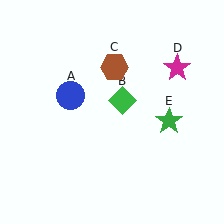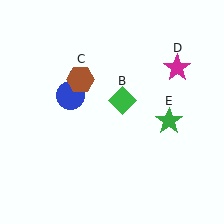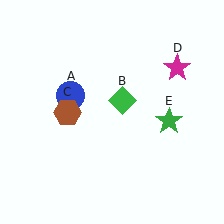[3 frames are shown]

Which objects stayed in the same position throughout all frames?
Blue circle (object A) and green diamond (object B) and magenta star (object D) and green star (object E) remained stationary.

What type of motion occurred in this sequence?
The brown hexagon (object C) rotated counterclockwise around the center of the scene.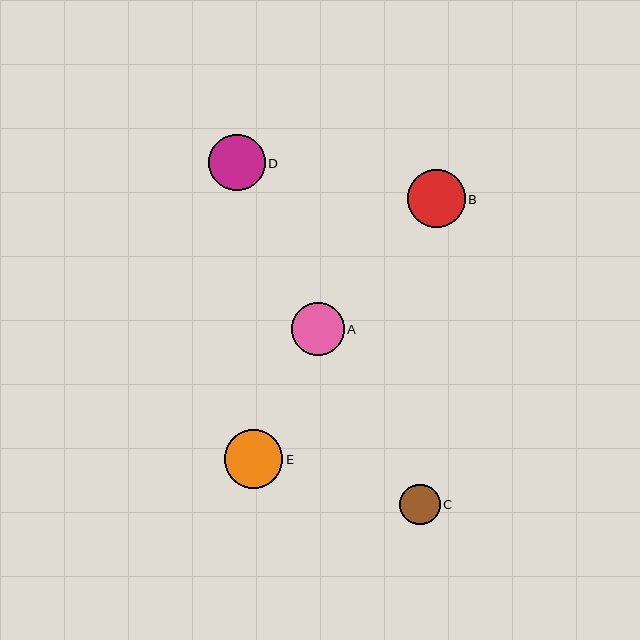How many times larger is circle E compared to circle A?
Circle E is approximately 1.1 times the size of circle A.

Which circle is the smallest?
Circle C is the smallest with a size of approximately 41 pixels.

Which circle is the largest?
Circle E is the largest with a size of approximately 59 pixels.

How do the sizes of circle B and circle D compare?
Circle B and circle D are approximately the same size.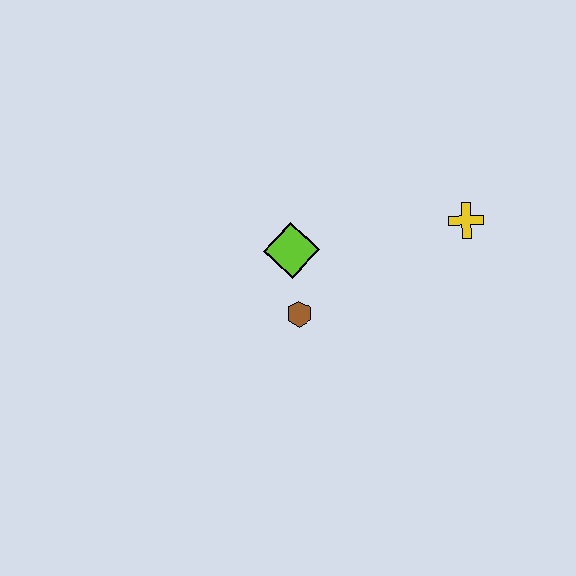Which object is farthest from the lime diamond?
The yellow cross is farthest from the lime diamond.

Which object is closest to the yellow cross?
The lime diamond is closest to the yellow cross.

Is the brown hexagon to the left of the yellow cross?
Yes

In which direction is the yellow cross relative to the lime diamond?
The yellow cross is to the right of the lime diamond.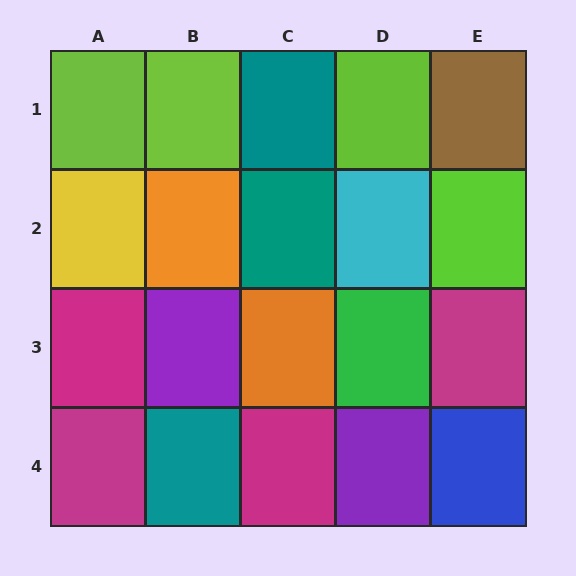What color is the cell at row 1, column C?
Teal.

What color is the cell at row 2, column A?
Yellow.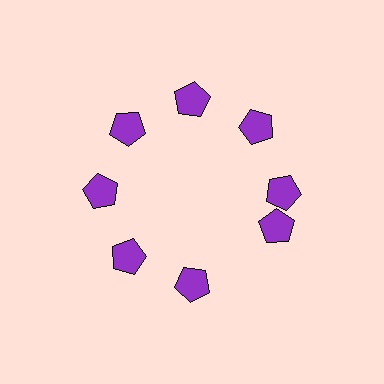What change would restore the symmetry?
The symmetry would be restored by rotating it back into even spacing with its neighbors so that all 8 pentagons sit at equal angles and equal distance from the center.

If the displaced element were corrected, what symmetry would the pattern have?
It would have 8-fold rotational symmetry — the pattern would map onto itself every 45 degrees.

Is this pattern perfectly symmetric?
No. The 8 purple pentagons are arranged in a ring, but one element near the 4 o'clock position is rotated out of alignment along the ring, breaking the 8-fold rotational symmetry.